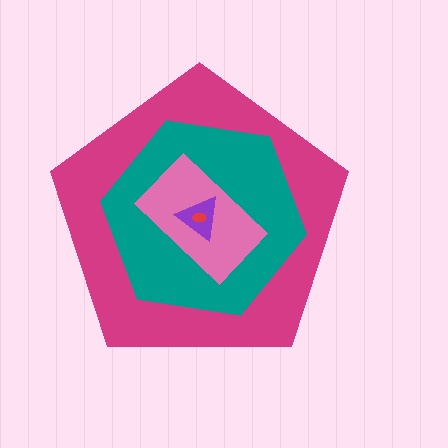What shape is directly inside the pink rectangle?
The purple triangle.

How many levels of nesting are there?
5.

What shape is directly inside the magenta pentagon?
The teal hexagon.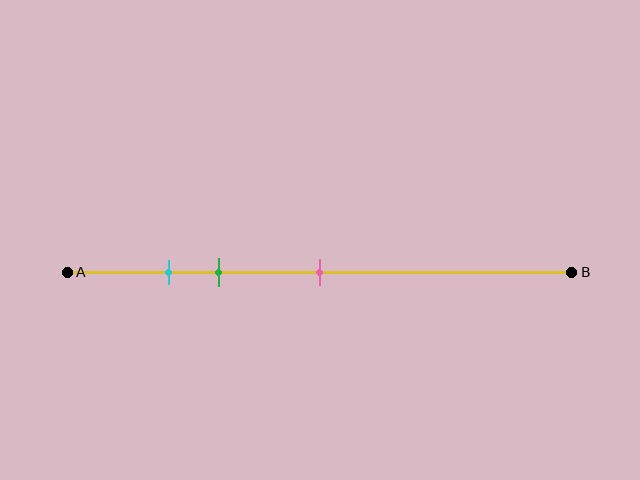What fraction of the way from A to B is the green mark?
The green mark is approximately 30% (0.3) of the way from A to B.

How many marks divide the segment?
There are 3 marks dividing the segment.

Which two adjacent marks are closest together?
The cyan and green marks are the closest adjacent pair.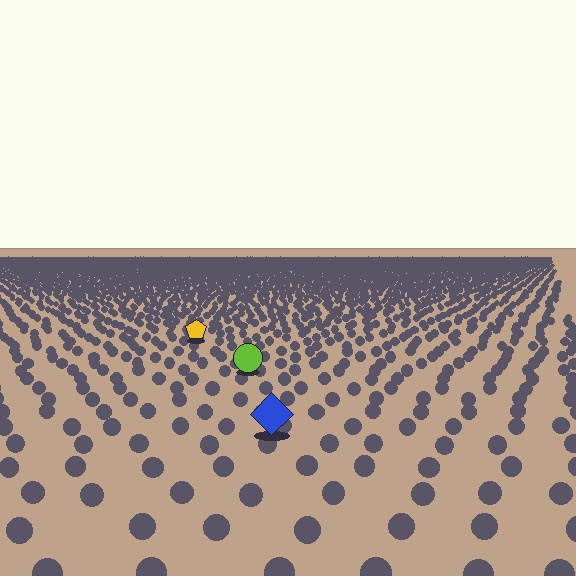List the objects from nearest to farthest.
From nearest to farthest: the blue diamond, the lime circle, the yellow pentagon.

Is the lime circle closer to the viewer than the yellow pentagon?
Yes. The lime circle is closer — you can tell from the texture gradient: the ground texture is coarser near it.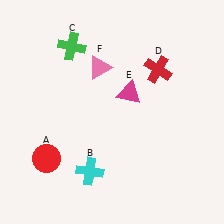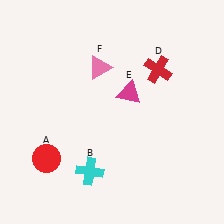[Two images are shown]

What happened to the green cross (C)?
The green cross (C) was removed in Image 2. It was in the top-left area of Image 1.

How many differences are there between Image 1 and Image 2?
There is 1 difference between the two images.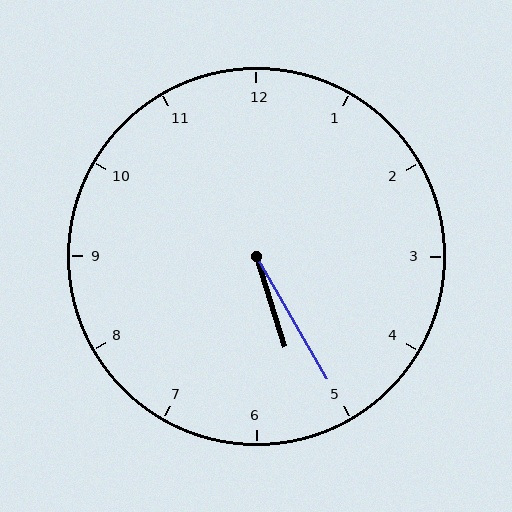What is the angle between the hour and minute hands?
Approximately 12 degrees.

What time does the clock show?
5:25.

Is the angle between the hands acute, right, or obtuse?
It is acute.